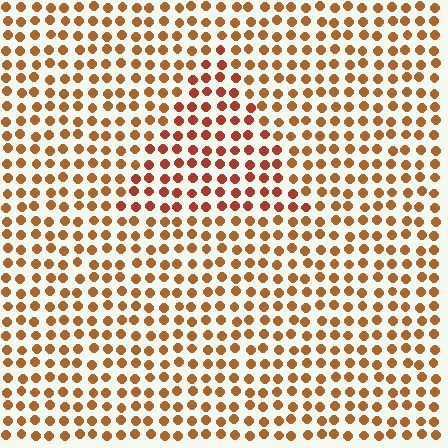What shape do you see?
I see a triangle.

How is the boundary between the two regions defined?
The boundary is defined purely by a slight shift in hue (about 23 degrees). Spacing, size, and orientation are identical on both sides.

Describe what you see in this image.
The image is filled with small brown elements in a uniform arrangement. A triangle-shaped region is visible where the elements are tinted to a slightly different hue, forming a subtle color boundary.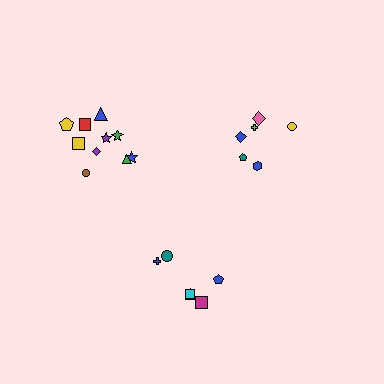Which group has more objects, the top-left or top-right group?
The top-left group.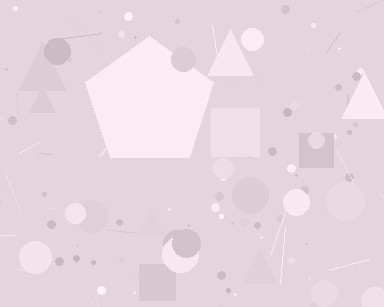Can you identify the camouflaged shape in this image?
The camouflaged shape is a pentagon.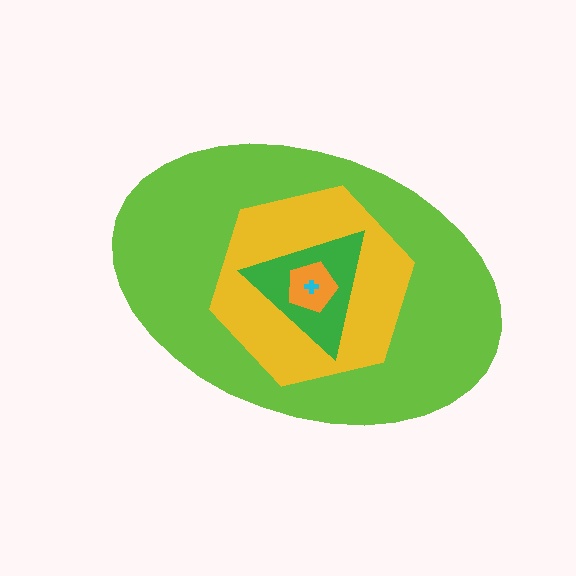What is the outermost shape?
The lime ellipse.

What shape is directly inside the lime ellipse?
The yellow hexagon.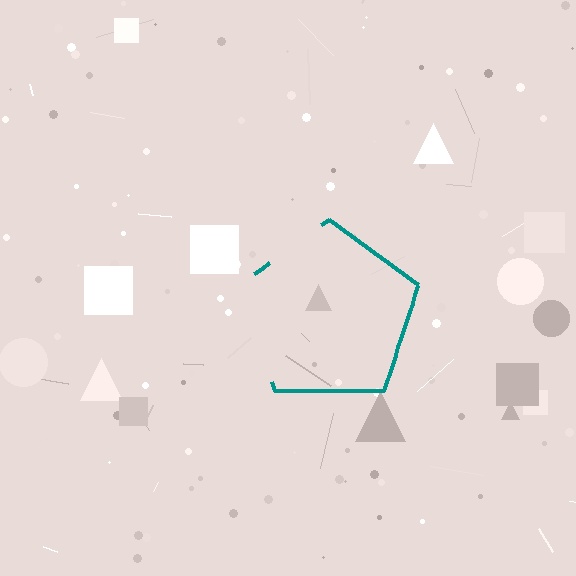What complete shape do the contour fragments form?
The contour fragments form a pentagon.